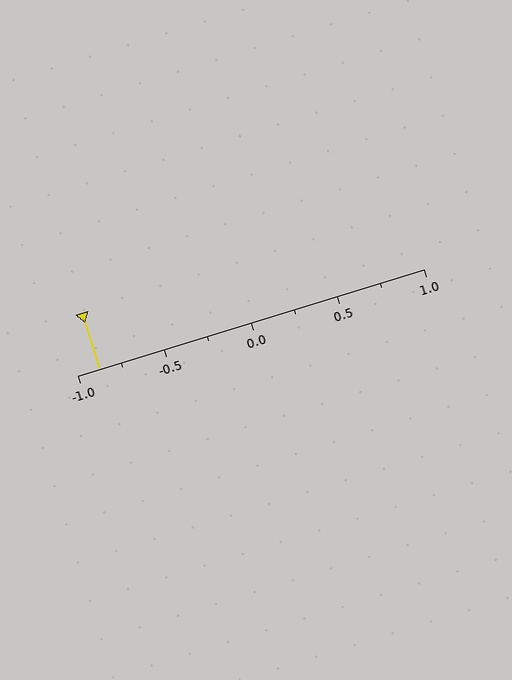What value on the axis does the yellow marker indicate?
The marker indicates approximately -0.88.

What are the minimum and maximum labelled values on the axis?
The axis runs from -1.0 to 1.0.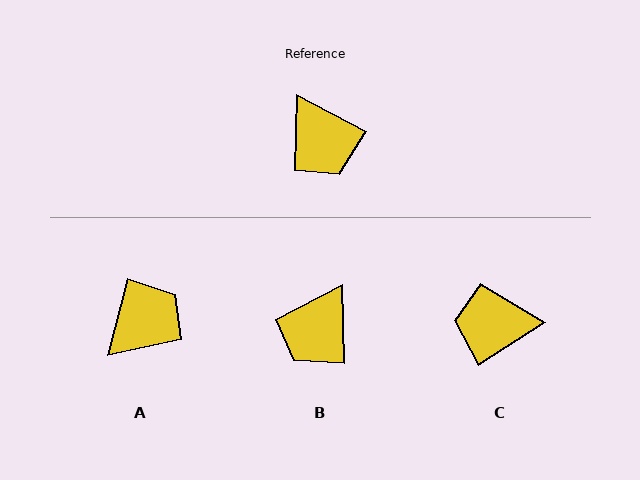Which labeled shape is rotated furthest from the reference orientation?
C, about 120 degrees away.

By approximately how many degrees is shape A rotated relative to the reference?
Approximately 103 degrees counter-clockwise.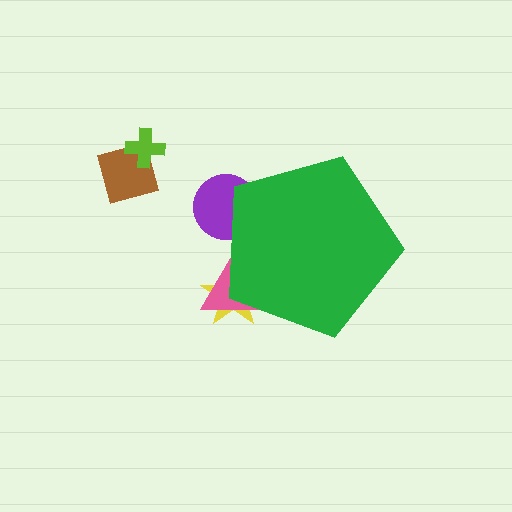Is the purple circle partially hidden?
Yes, the purple circle is partially hidden behind the green pentagon.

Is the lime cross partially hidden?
No, the lime cross is fully visible.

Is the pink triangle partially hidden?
Yes, the pink triangle is partially hidden behind the green pentagon.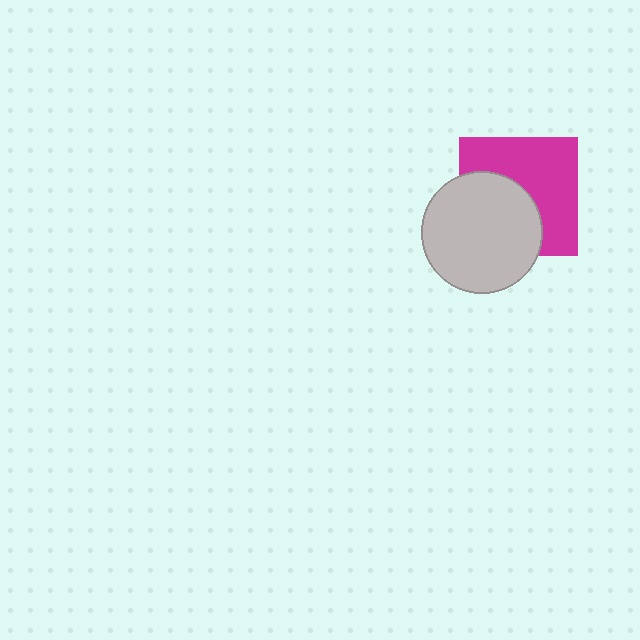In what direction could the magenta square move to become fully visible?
The magenta square could move toward the upper-right. That would shift it out from behind the light gray circle entirely.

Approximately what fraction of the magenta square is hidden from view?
Roughly 44% of the magenta square is hidden behind the light gray circle.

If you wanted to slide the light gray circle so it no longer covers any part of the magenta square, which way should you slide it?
Slide it toward the lower-left — that is the most direct way to separate the two shapes.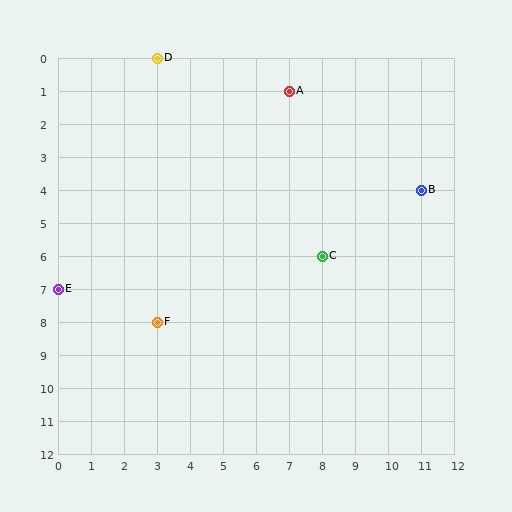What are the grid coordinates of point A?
Point A is at grid coordinates (7, 1).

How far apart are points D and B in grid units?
Points D and B are 8 columns and 4 rows apart (about 8.9 grid units diagonally).